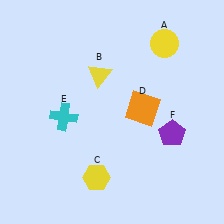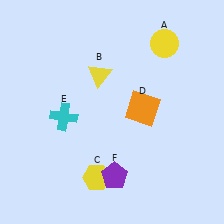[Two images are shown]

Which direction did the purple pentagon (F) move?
The purple pentagon (F) moved left.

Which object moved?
The purple pentagon (F) moved left.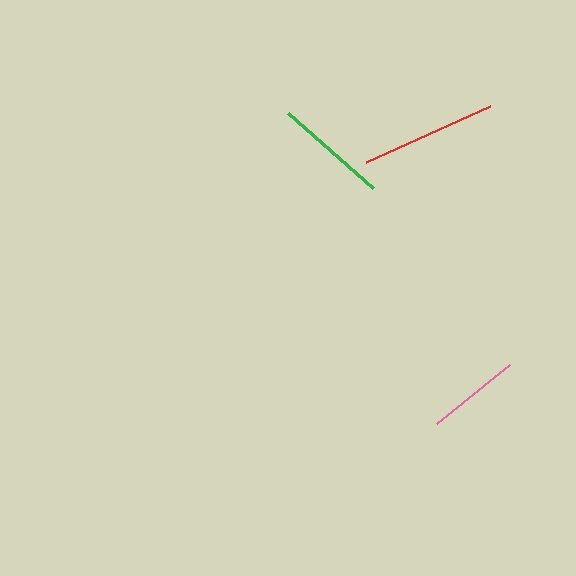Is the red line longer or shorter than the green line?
The red line is longer than the green line.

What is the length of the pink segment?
The pink segment is approximately 94 pixels long.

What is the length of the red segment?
The red segment is approximately 136 pixels long.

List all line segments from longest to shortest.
From longest to shortest: red, green, pink.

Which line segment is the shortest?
The pink line is the shortest at approximately 94 pixels.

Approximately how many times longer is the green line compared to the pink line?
The green line is approximately 1.2 times the length of the pink line.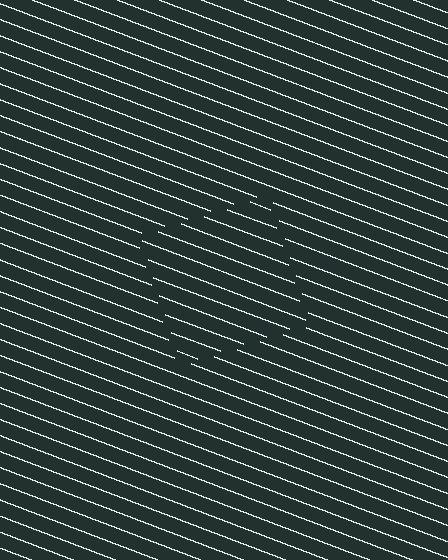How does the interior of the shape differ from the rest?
The interior of the shape contains the same grating, shifted by half a period — the contour is defined by the phase discontinuity where line-ends from the inner and outer gratings abut.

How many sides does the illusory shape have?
4 sides — the line-ends trace a square.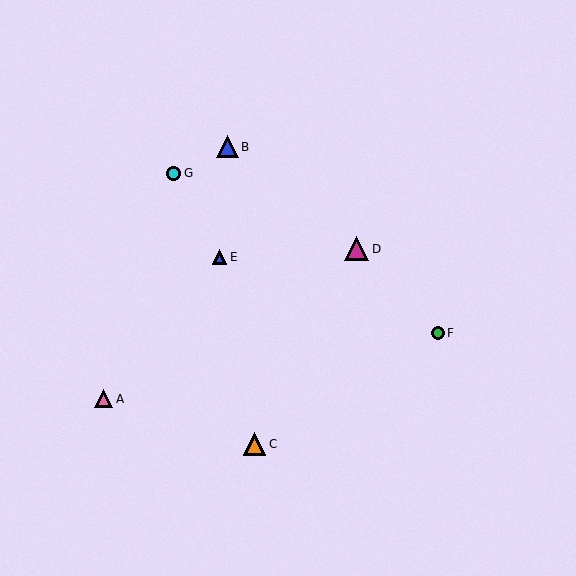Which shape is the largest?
The magenta triangle (labeled D) is the largest.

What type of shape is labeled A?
Shape A is a pink triangle.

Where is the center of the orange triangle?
The center of the orange triangle is at (255, 444).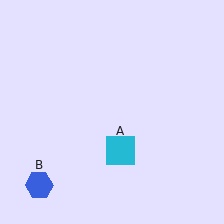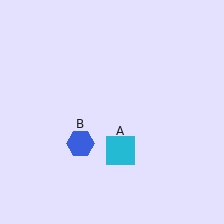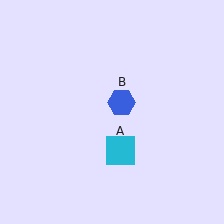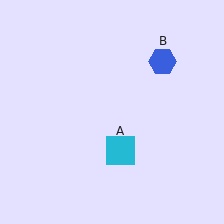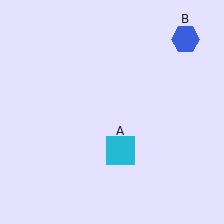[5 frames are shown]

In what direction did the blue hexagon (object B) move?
The blue hexagon (object B) moved up and to the right.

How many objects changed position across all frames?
1 object changed position: blue hexagon (object B).